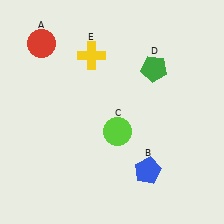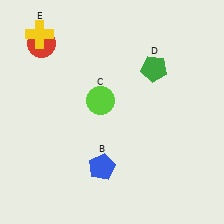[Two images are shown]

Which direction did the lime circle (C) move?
The lime circle (C) moved up.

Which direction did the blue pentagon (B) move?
The blue pentagon (B) moved left.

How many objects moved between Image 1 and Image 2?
3 objects moved between the two images.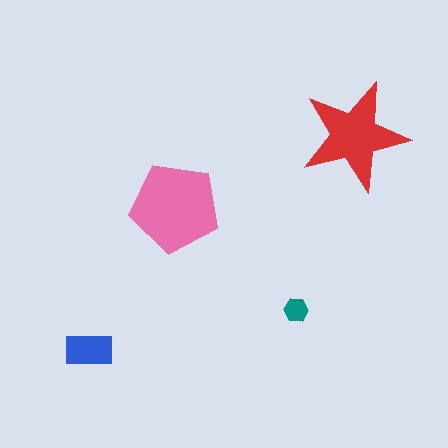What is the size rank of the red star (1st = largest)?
2nd.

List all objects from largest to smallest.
The pink pentagon, the red star, the blue rectangle, the teal hexagon.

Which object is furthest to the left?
The blue rectangle is leftmost.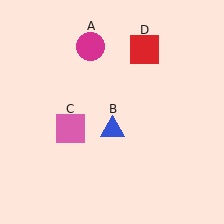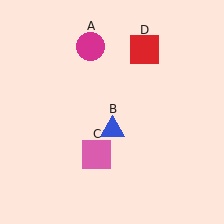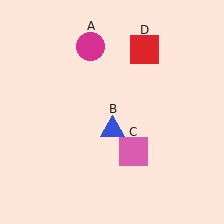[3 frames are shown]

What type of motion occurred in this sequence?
The pink square (object C) rotated counterclockwise around the center of the scene.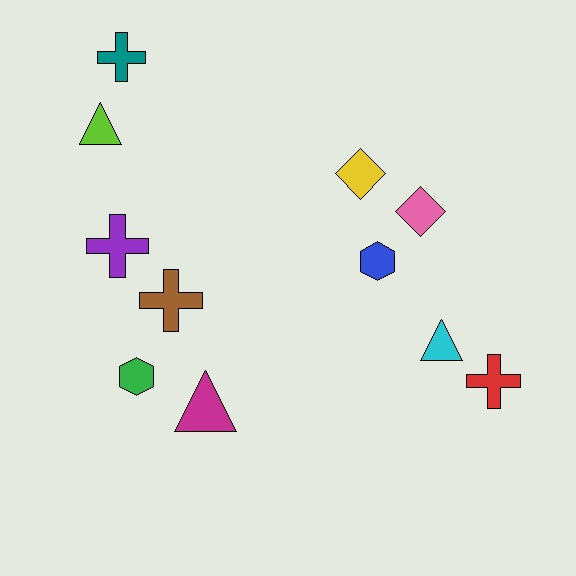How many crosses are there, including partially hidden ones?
There are 4 crosses.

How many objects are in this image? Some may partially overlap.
There are 11 objects.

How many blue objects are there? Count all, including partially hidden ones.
There is 1 blue object.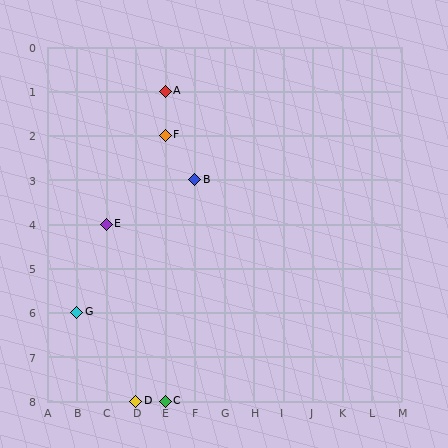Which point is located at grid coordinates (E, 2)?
Point F is at (E, 2).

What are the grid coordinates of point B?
Point B is at grid coordinates (F, 3).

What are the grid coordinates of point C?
Point C is at grid coordinates (E, 8).